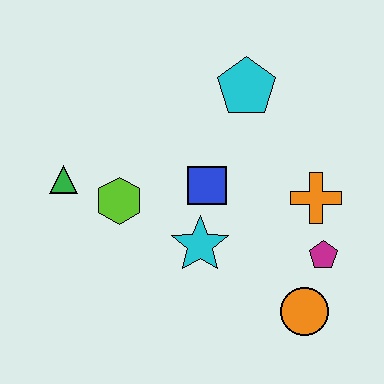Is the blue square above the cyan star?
Yes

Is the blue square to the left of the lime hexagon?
No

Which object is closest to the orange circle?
The magenta pentagon is closest to the orange circle.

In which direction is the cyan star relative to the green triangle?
The cyan star is to the right of the green triangle.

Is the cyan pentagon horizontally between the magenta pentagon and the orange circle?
No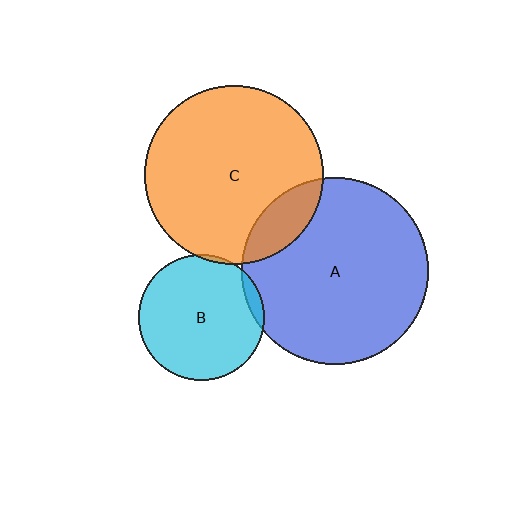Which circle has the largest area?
Circle A (blue).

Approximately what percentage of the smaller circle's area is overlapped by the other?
Approximately 15%.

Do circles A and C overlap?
Yes.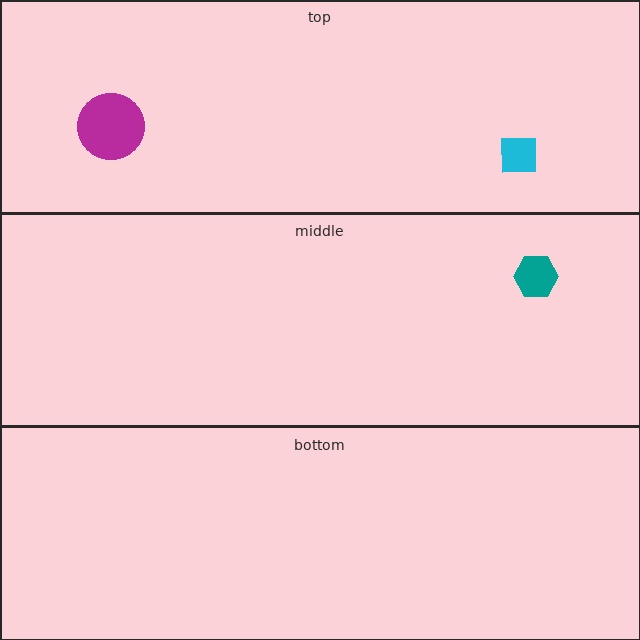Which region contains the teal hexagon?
The middle region.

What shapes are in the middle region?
The teal hexagon.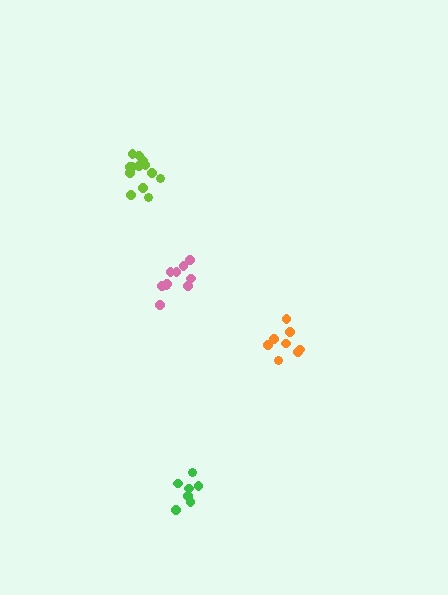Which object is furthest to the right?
The orange cluster is rightmost.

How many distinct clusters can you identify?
There are 4 distinct clusters.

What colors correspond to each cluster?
The clusters are colored: lime, pink, green, orange.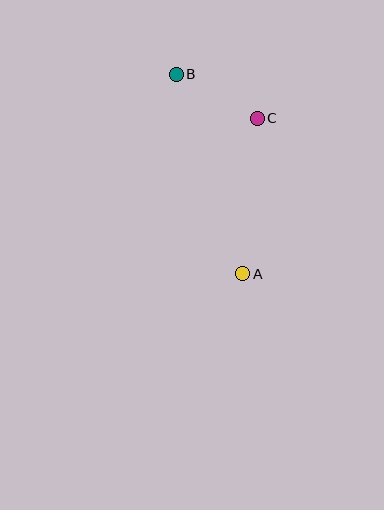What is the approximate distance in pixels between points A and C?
The distance between A and C is approximately 156 pixels.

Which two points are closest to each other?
Points B and C are closest to each other.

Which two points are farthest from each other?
Points A and B are farthest from each other.